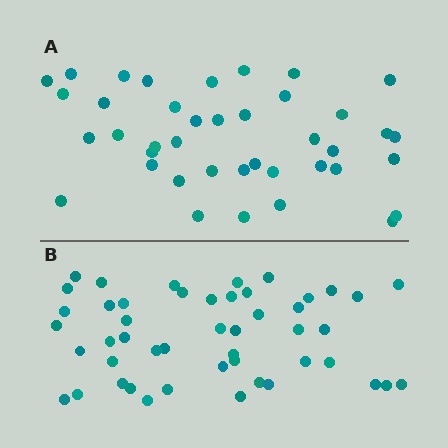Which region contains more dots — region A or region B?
Region B (the bottom region) has more dots.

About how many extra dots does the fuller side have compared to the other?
Region B has roughly 8 or so more dots than region A.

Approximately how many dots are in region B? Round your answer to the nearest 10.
About 50 dots. (The exact count is 48, which rounds to 50.)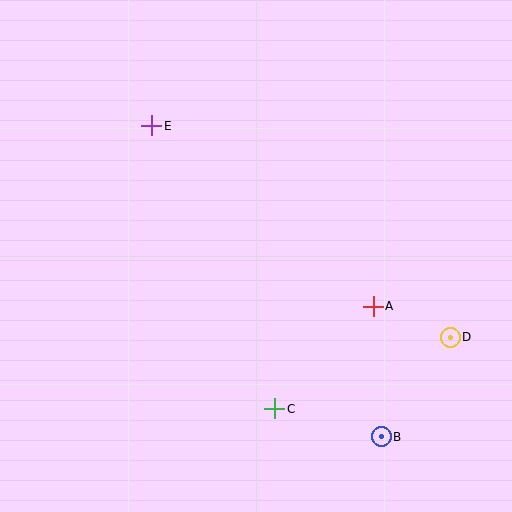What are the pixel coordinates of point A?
Point A is at (373, 306).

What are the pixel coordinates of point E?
Point E is at (152, 126).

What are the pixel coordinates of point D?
Point D is at (450, 337).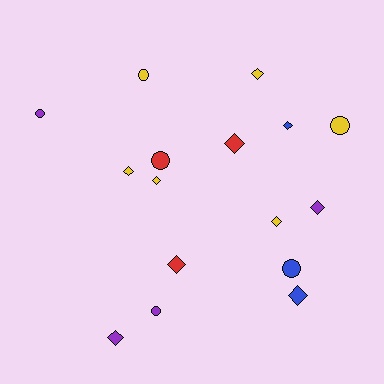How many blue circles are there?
There is 1 blue circle.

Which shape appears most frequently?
Diamond, with 10 objects.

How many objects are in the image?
There are 16 objects.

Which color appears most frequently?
Yellow, with 6 objects.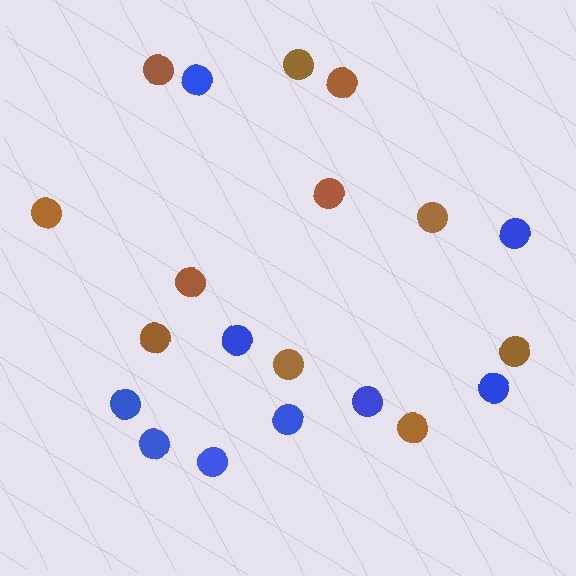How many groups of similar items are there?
There are 2 groups: one group of brown circles (11) and one group of blue circles (9).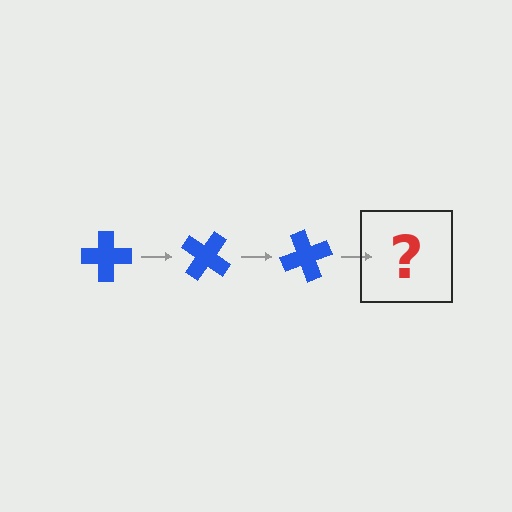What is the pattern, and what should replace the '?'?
The pattern is that the cross rotates 35 degrees each step. The '?' should be a blue cross rotated 105 degrees.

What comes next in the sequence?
The next element should be a blue cross rotated 105 degrees.